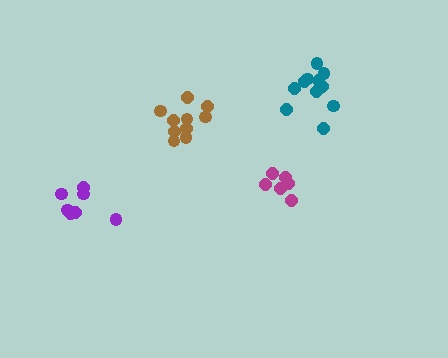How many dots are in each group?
Group 1: 6 dots, Group 2: 10 dots, Group 3: 11 dots, Group 4: 7 dots (34 total).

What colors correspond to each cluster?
The clusters are colored: magenta, brown, teal, purple.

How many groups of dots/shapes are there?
There are 4 groups.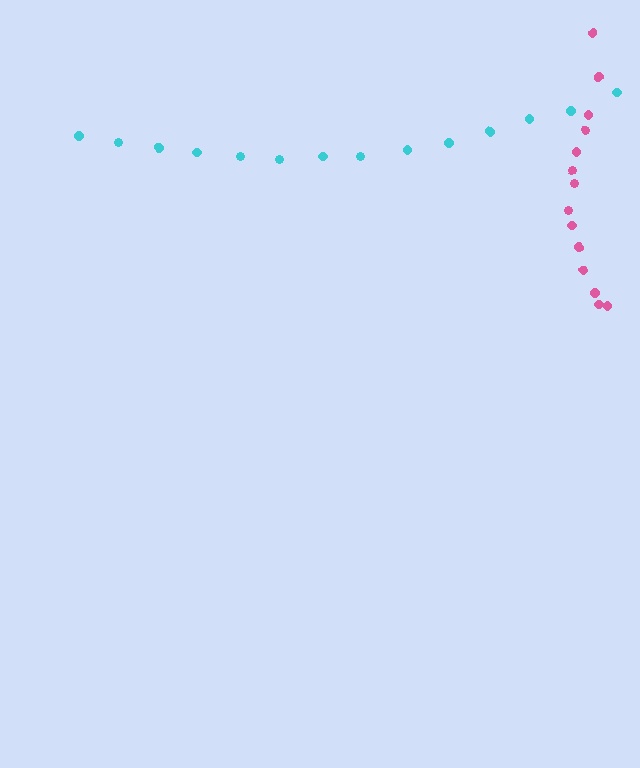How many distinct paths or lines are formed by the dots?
There are 2 distinct paths.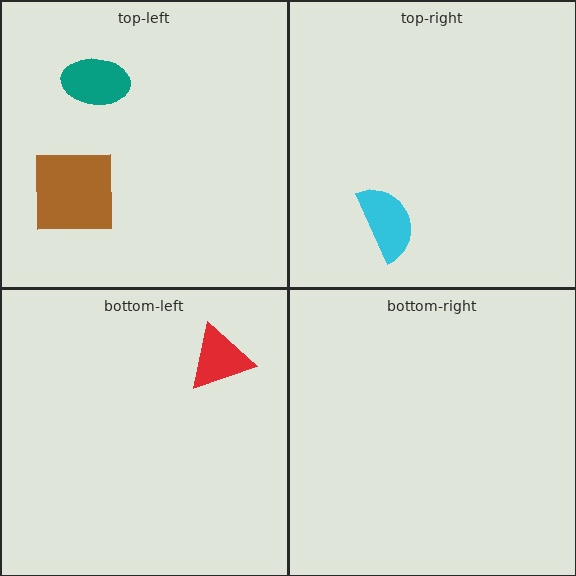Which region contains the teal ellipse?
The top-left region.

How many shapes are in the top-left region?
2.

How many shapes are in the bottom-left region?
1.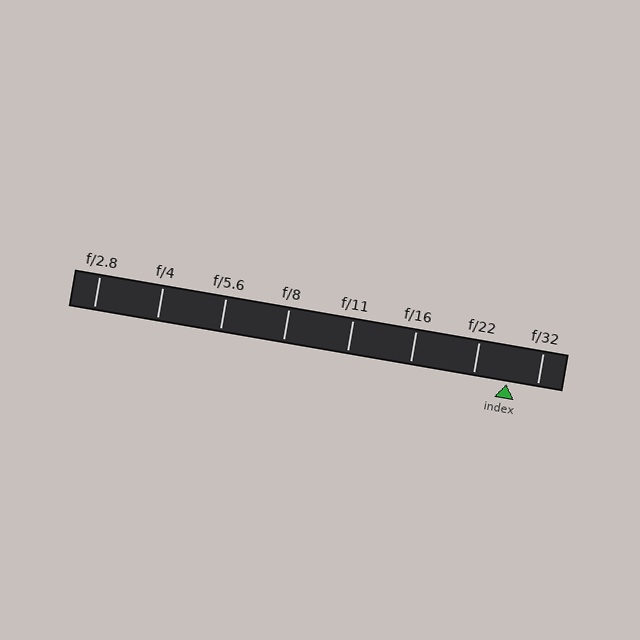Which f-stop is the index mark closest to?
The index mark is closest to f/32.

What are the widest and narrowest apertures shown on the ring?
The widest aperture shown is f/2.8 and the narrowest is f/32.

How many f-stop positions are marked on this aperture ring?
There are 8 f-stop positions marked.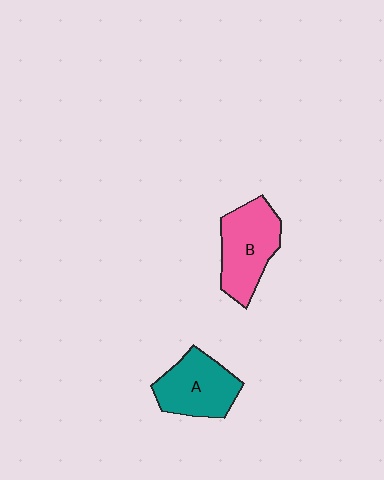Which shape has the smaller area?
Shape A (teal).